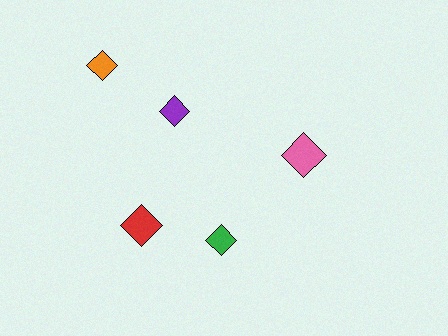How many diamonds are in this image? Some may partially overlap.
There are 5 diamonds.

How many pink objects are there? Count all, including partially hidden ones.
There is 1 pink object.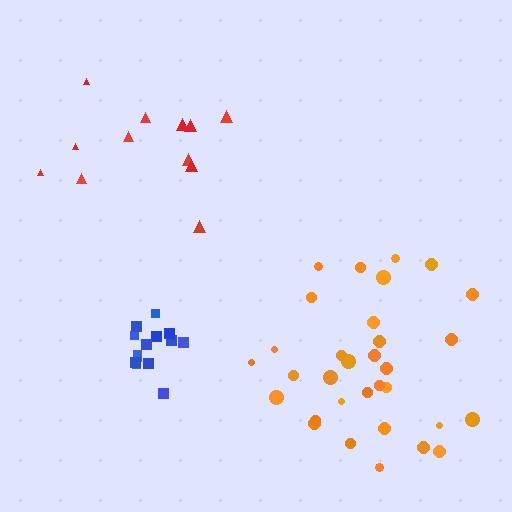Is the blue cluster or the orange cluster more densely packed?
Blue.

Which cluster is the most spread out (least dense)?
Red.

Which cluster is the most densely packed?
Blue.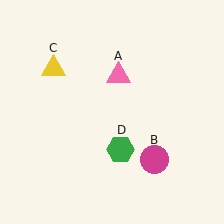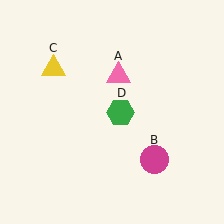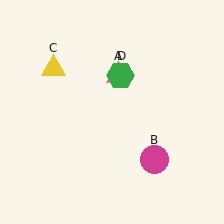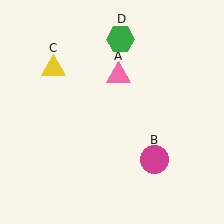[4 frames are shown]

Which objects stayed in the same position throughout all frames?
Pink triangle (object A) and magenta circle (object B) and yellow triangle (object C) remained stationary.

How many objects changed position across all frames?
1 object changed position: green hexagon (object D).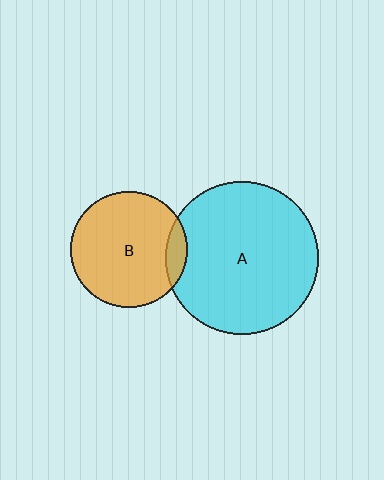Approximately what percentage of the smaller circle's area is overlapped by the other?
Approximately 10%.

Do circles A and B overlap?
Yes.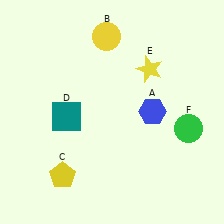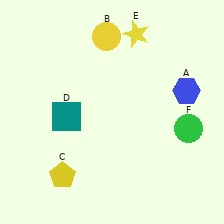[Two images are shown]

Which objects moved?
The objects that moved are: the blue hexagon (A), the yellow star (E).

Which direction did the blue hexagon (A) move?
The blue hexagon (A) moved right.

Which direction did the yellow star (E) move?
The yellow star (E) moved up.